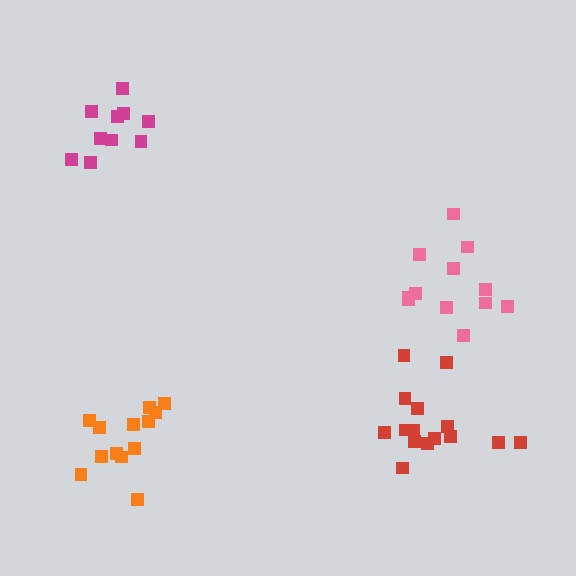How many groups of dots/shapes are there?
There are 4 groups.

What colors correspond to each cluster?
The clusters are colored: red, orange, pink, magenta.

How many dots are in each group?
Group 1: 15 dots, Group 2: 13 dots, Group 3: 12 dots, Group 4: 10 dots (50 total).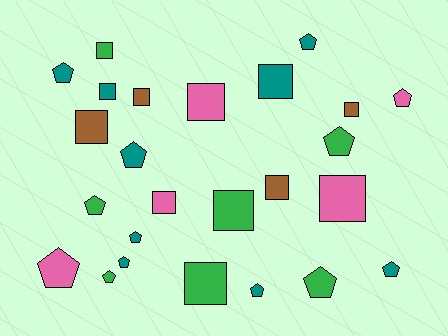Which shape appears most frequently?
Pentagon, with 13 objects.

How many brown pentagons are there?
There are no brown pentagons.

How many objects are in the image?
There are 25 objects.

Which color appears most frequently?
Teal, with 9 objects.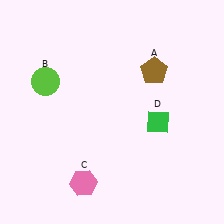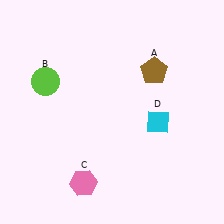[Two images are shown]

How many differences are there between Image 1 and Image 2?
There is 1 difference between the two images.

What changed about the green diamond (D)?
In Image 1, D is green. In Image 2, it changed to cyan.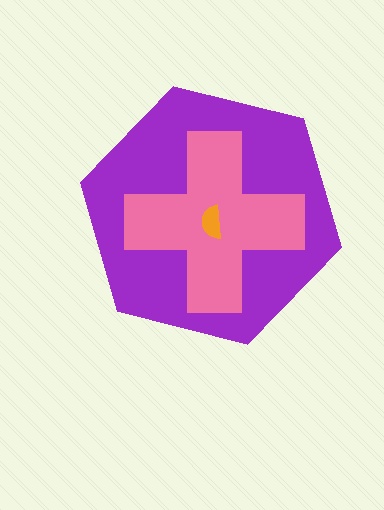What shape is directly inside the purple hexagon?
The pink cross.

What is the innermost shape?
The orange semicircle.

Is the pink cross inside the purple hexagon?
Yes.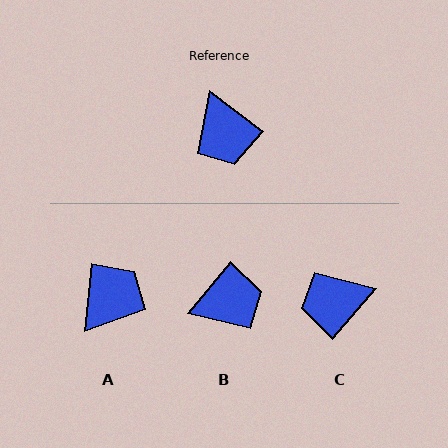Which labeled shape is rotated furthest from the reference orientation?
A, about 122 degrees away.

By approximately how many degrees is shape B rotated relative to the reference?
Approximately 88 degrees counter-clockwise.